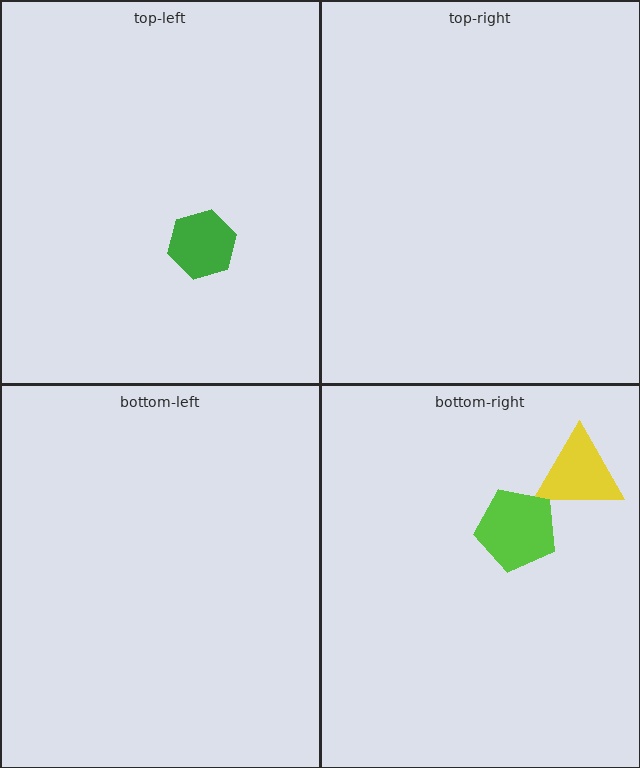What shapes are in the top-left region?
The green hexagon.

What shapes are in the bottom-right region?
The yellow triangle, the lime pentagon.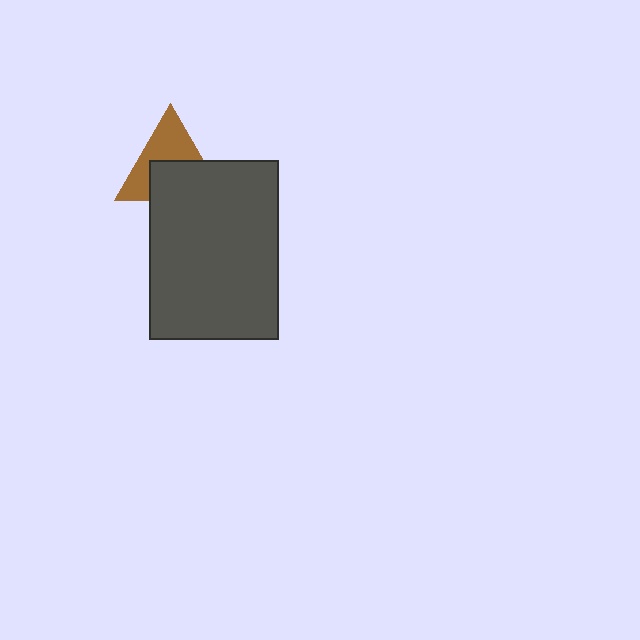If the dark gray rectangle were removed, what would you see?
You would see the complete brown triangle.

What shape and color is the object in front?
The object in front is a dark gray rectangle.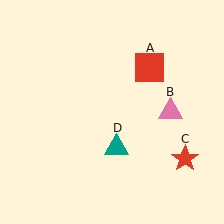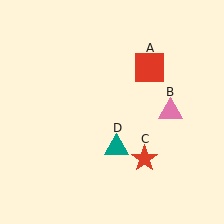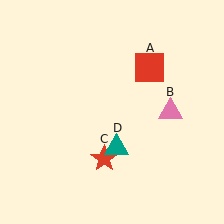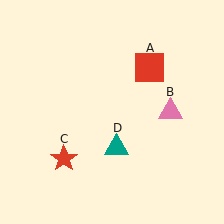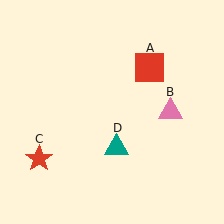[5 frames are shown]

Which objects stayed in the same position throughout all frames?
Red square (object A) and pink triangle (object B) and teal triangle (object D) remained stationary.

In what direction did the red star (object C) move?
The red star (object C) moved left.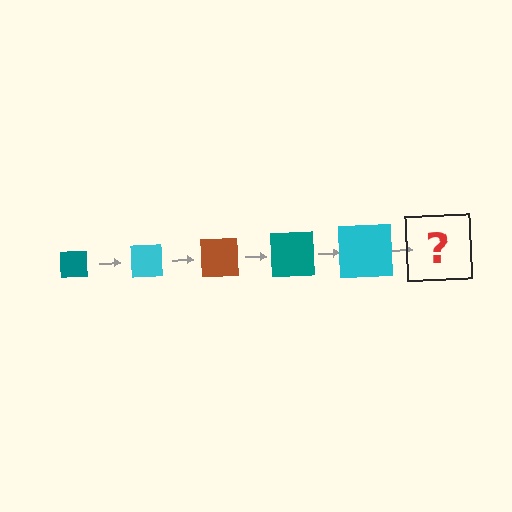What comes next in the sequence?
The next element should be a brown square, larger than the previous one.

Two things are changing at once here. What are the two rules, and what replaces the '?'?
The two rules are that the square grows larger each step and the color cycles through teal, cyan, and brown. The '?' should be a brown square, larger than the previous one.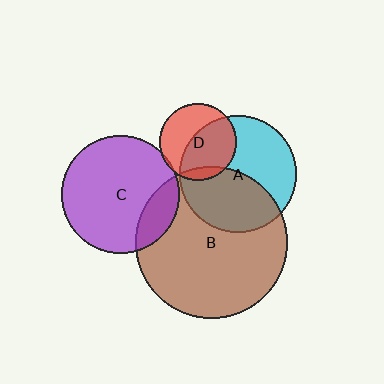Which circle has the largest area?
Circle B (brown).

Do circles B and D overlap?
Yes.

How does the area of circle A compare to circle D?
Approximately 2.3 times.